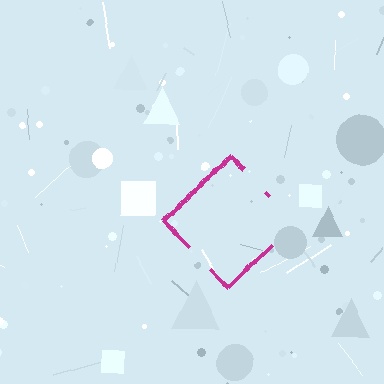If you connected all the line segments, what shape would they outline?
They would outline a diamond.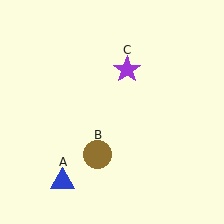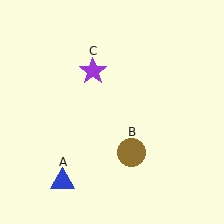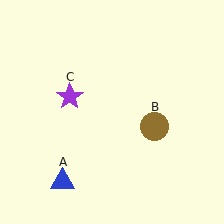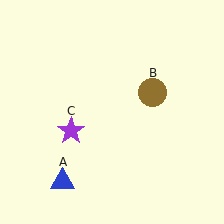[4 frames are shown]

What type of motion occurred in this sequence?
The brown circle (object B), purple star (object C) rotated counterclockwise around the center of the scene.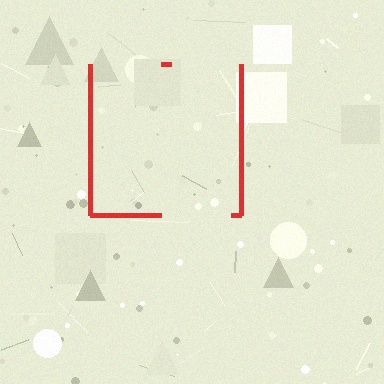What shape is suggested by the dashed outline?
The dashed outline suggests a square.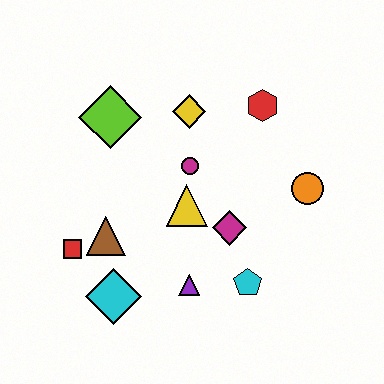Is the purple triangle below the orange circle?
Yes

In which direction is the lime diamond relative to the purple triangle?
The lime diamond is above the purple triangle.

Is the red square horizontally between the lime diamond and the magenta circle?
No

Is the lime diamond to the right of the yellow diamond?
No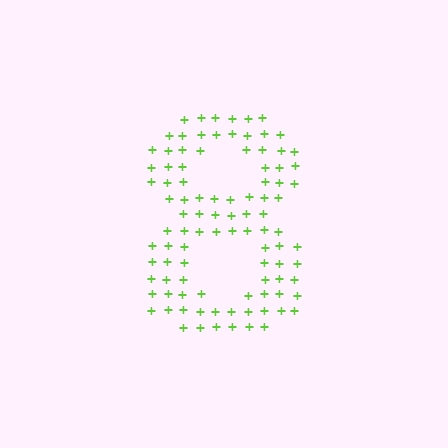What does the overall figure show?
The overall figure shows the digit 8.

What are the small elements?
The small elements are plus signs.